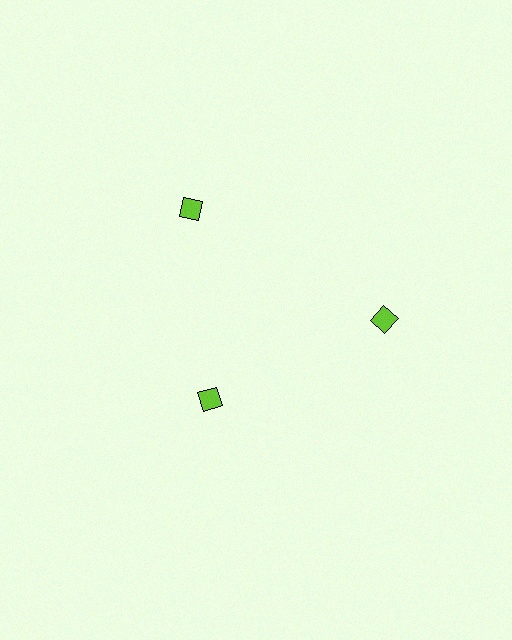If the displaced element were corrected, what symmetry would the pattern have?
It would have 3-fold rotational symmetry — the pattern would map onto itself every 120 degrees.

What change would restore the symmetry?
The symmetry would be restored by moving it outward, back onto the ring so that all 3 diamonds sit at equal angles and equal distance from the center.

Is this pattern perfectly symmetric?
No. The 3 lime diamonds are arranged in a ring, but one element near the 7 o'clock position is pulled inward toward the center, breaking the 3-fold rotational symmetry.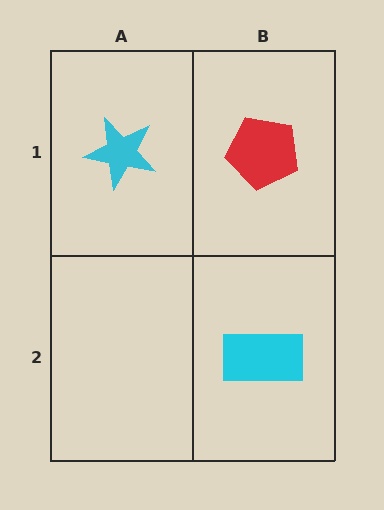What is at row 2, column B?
A cyan rectangle.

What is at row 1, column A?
A cyan star.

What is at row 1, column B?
A red pentagon.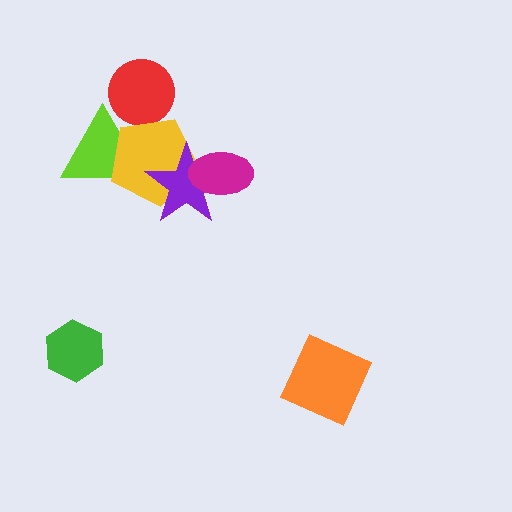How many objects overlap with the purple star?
2 objects overlap with the purple star.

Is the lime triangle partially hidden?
Yes, it is partially covered by another shape.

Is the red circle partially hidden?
Yes, it is partially covered by another shape.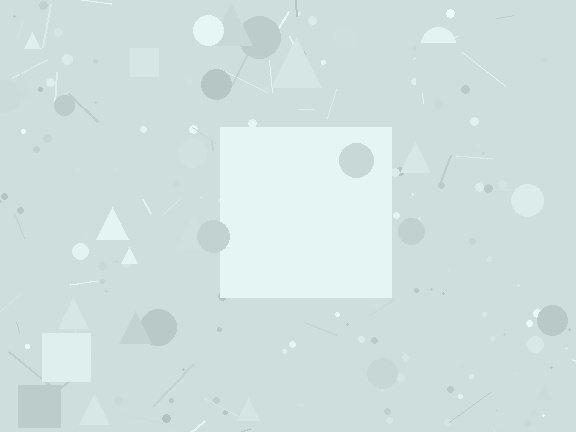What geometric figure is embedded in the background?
A square is embedded in the background.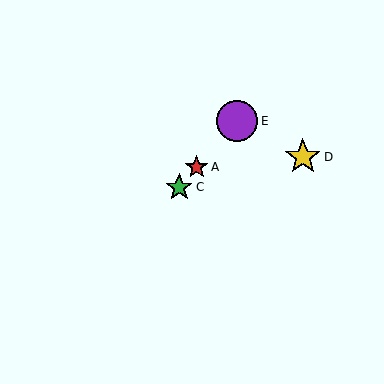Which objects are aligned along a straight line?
Objects A, B, C, E are aligned along a straight line.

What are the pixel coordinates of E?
Object E is at (237, 121).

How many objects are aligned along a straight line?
4 objects (A, B, C, E) are aligned along a straight line.